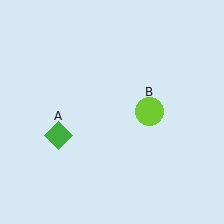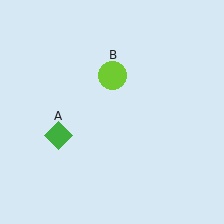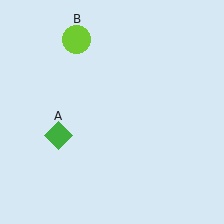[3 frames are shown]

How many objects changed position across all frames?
1 object changed position: lime circle (object B).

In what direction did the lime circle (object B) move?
The lime circle (object B) moved up and to the left.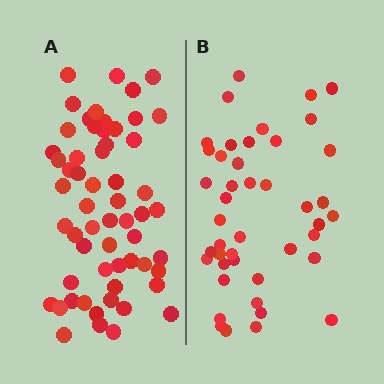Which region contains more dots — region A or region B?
Region A (the left region) has more dots.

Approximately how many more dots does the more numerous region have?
Region A has approximately 15 more dots than region B.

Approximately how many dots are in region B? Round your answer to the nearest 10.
About 40 dots. (The exact count is 44, which rounds to 40.)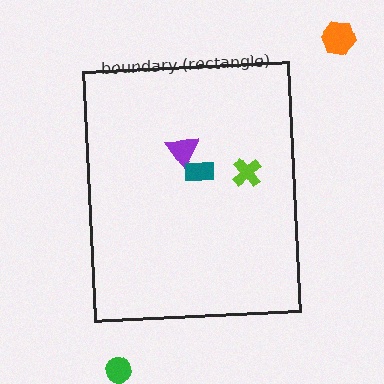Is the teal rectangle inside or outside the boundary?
Inside.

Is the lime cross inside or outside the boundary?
Inside.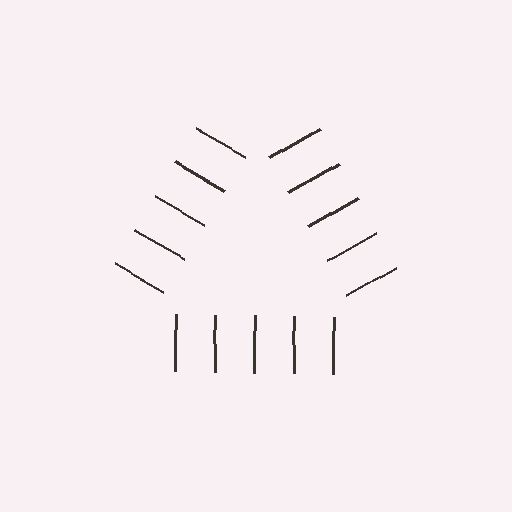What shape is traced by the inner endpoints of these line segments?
An illusory triangle — the line segments terminate on its edges but no continuous stroke is drawn.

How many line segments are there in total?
15 — 5 along each of the 3 edges.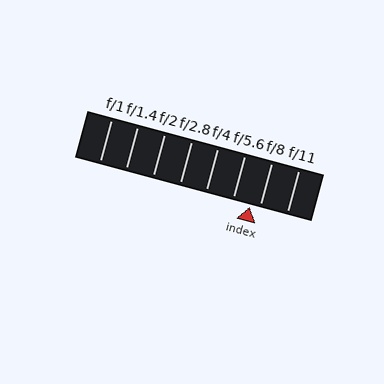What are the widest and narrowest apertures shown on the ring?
The widest aperture shown is f/1 and the narrowest is f/11.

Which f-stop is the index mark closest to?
The index mark is closest to f/8.